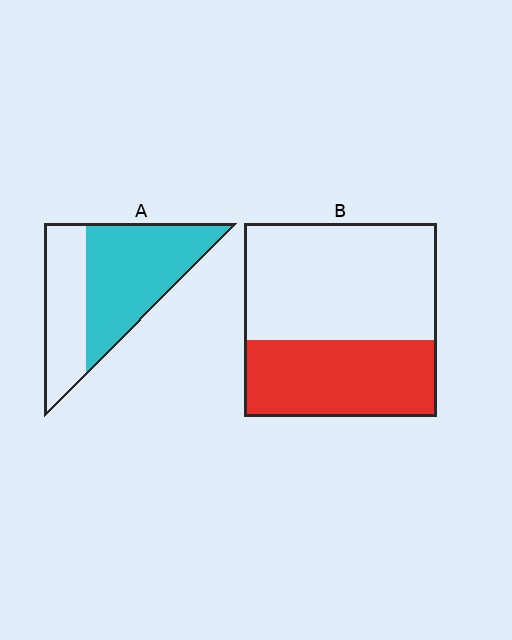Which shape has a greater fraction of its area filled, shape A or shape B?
Shape A.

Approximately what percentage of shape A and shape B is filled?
A is approximately 60% and B is approximately 40%.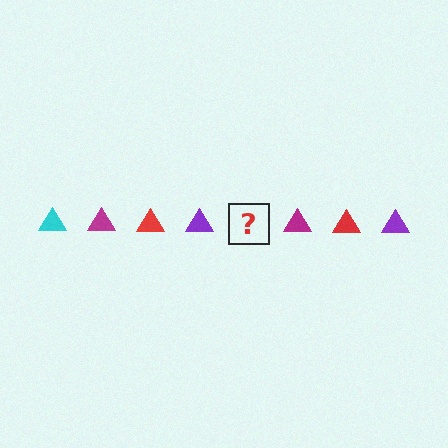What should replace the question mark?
The question mark should be replaced with a cyan triangle.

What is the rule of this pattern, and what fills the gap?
The rule is that the pattern cycles through cyan, magenta, red, purple triangles. The gap should be filled with a cyan triangle.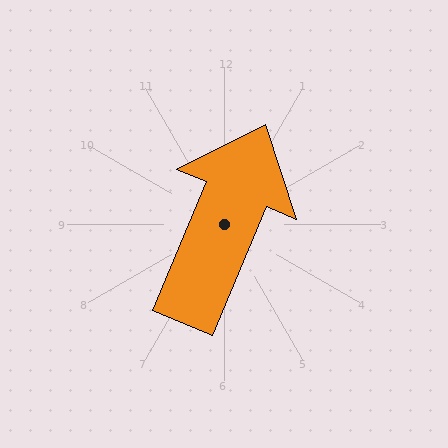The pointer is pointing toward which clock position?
Roughly 1 o'clock.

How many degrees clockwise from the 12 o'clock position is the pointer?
Approximately 23 degrees.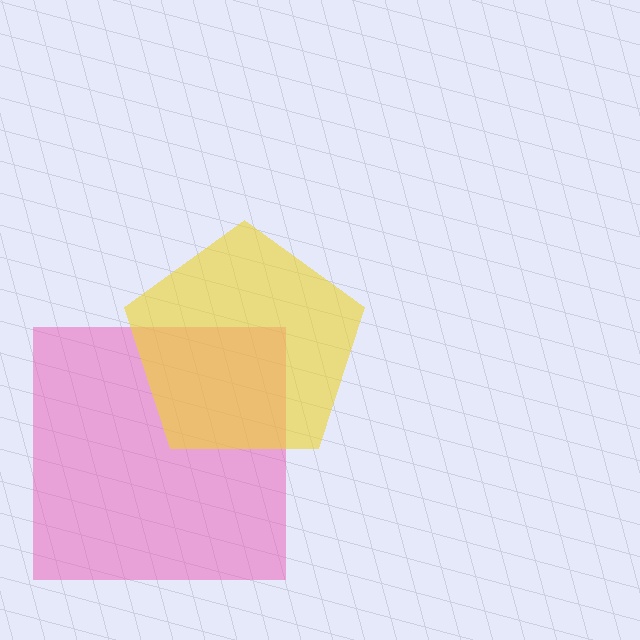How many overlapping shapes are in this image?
There are 2 overlapping shapes in the image.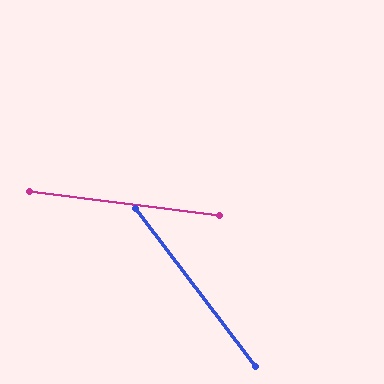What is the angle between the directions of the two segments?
Approximately 45 degrees.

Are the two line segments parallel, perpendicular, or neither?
Neither parallel nor perpendicular — they differ by about 45°.